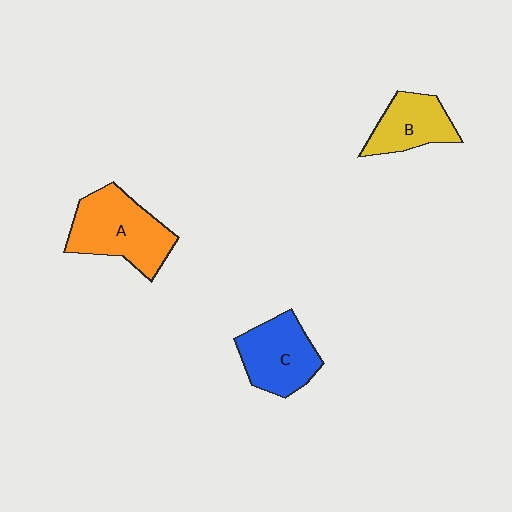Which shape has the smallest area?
Shape B (yellow).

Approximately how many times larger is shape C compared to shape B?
Approximately 1.2 times.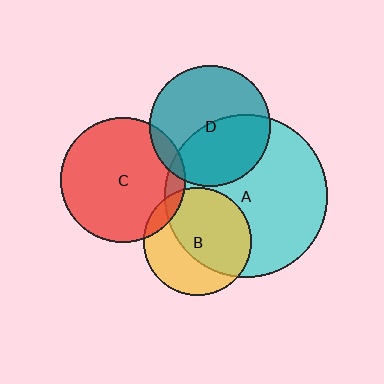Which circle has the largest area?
Circle A (cyan).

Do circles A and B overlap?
Yes.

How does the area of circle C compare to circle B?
Approximately 1.3 times.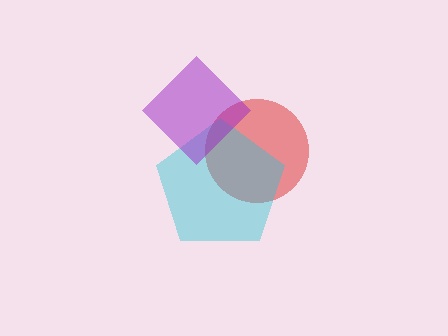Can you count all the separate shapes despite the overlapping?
Yes, there are 3 separate shapes.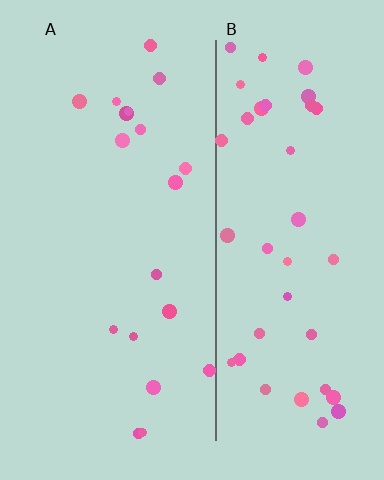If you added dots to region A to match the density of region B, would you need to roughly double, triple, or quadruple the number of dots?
Approximately double.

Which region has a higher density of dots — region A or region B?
B (the right).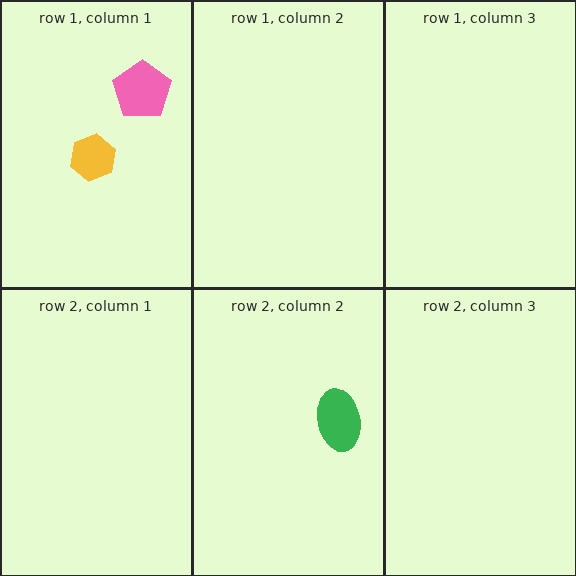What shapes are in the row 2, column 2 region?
The green ellipse.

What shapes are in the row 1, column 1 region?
The yellow hexagon, the pink pentagon.